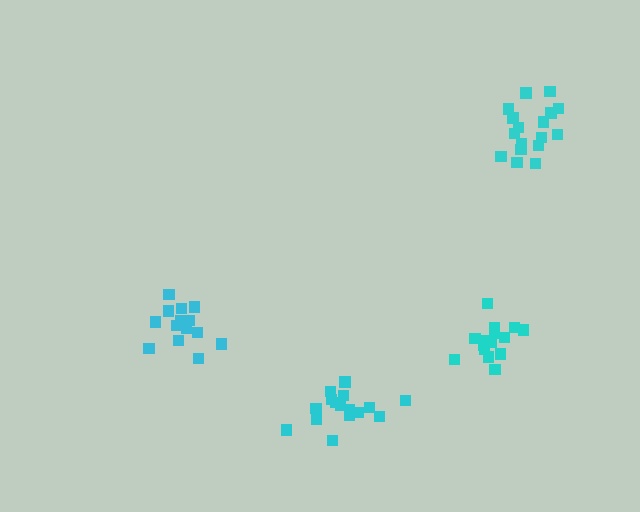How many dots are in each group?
Group 1: 17 dots, Group 2: 15 dots, Group 3: 15 dots, Group 4: 17 dots (64 total).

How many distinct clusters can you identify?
There are 4 distinct clusters.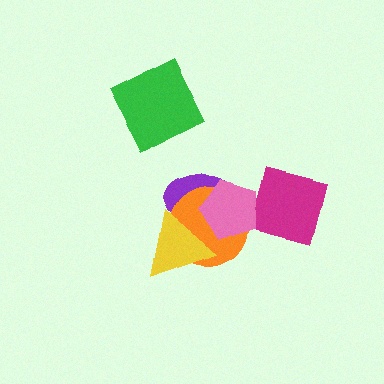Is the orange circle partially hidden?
Yes, it is partially covered by another shape.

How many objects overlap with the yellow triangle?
2 objects overlap with the yellow triangle.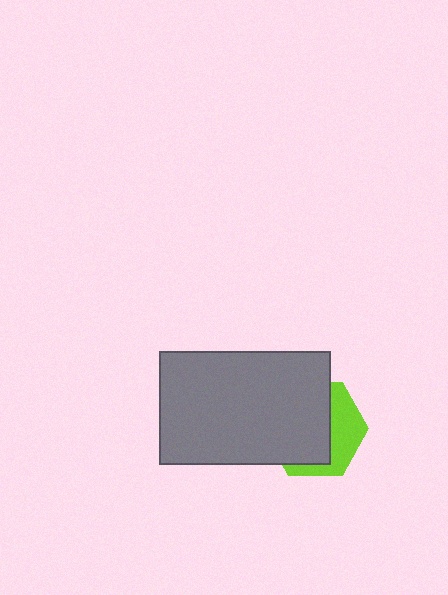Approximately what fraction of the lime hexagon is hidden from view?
Roughly 64% of the lime hexagon is hidden behind the gray rectangle.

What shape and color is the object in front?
The object in front is a gray rectangle.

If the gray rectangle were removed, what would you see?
You would see the complete lime hexagon.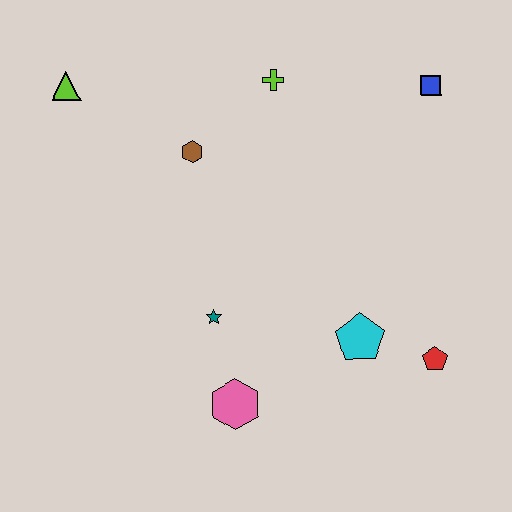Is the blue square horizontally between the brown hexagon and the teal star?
No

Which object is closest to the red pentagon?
The cyan pentagon is closest to the red pentagon.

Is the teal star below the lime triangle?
Yes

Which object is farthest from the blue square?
The pink hexagon is farthest from the blue square.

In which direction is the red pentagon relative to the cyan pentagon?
The red pentagon is to the right of the cyan pentagon.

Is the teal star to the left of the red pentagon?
Yes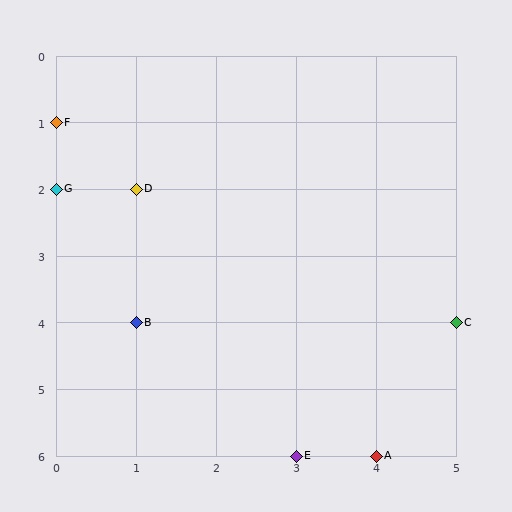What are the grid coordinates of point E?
Point E is at grid coordinates (3, 6).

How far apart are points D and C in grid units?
Points D and C are 4 columns and 2 rows apart (about 4.5 grid units diagonally).